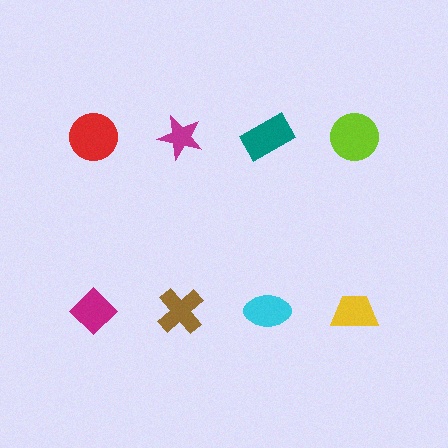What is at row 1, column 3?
A teal rectangle.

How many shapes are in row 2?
4 shapes.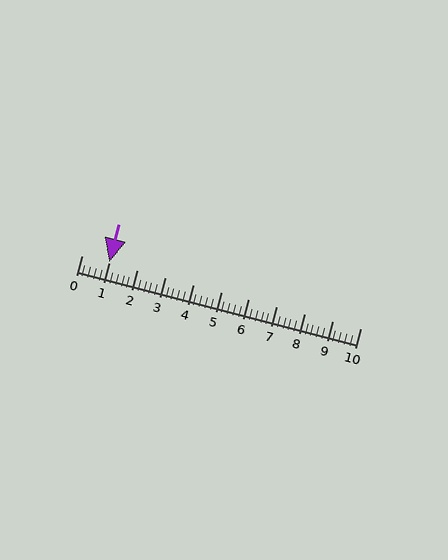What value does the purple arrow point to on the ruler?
The purple arrow points to approximately 1.0.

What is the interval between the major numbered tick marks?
The major tick marks are spaced 1 units apart.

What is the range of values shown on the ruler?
The ruler shows values from 0 to 10.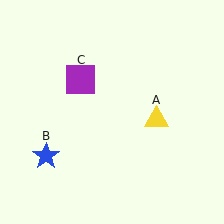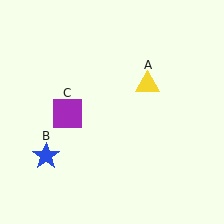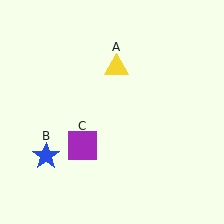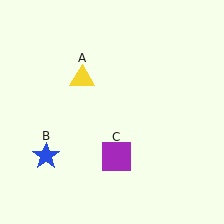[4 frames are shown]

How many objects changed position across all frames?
2 objects changed position: yellow triangle (object A), purple square (object C).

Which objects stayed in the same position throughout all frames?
Blue star (object B) remained stationary.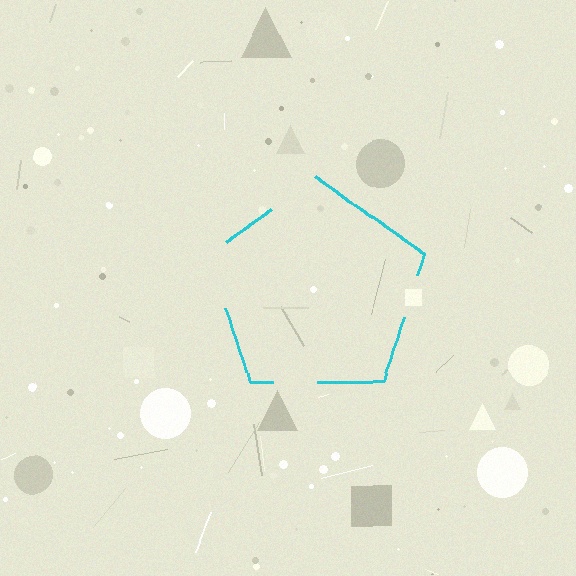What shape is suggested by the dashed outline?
The dashed outline suggests a pentagon.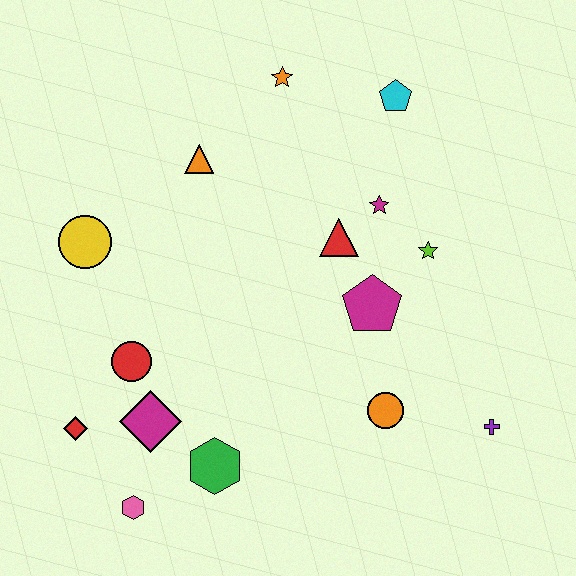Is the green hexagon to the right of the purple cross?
No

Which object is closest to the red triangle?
The magenta star is closest to the red triangle.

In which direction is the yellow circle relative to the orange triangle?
The yellow circle is to the left of the orange triangle.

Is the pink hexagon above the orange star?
No